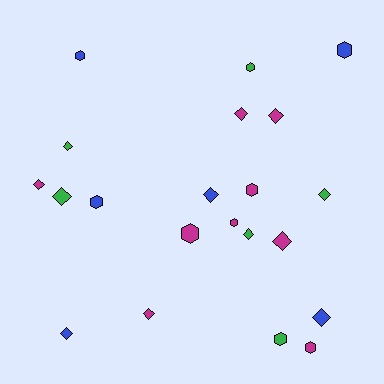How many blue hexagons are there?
There are 3 blue hexagons.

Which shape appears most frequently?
Diamond, with 12 objects.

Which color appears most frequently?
Magenta, with 9 objects.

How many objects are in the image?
There are 21 objects.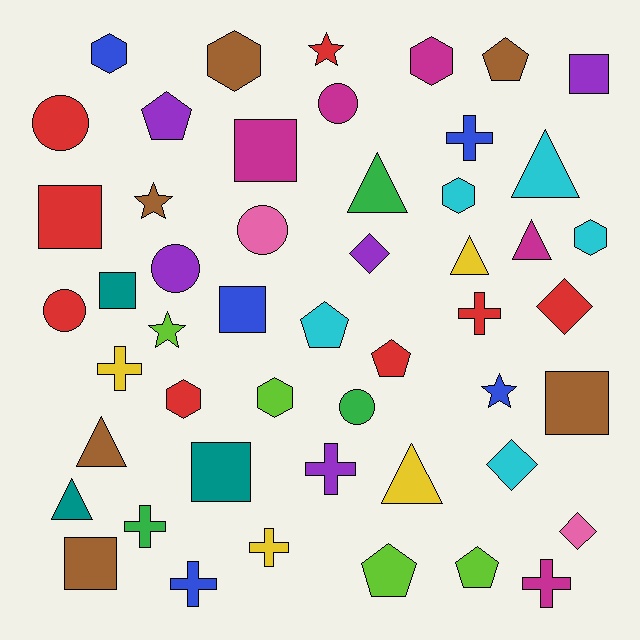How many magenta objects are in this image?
There are 5 magenta objects.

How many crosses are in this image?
There are 8 crosses.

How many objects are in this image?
There are 50 objects.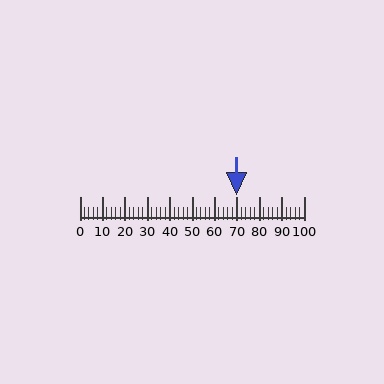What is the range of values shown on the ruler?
The ruler shows values from 0 to 100.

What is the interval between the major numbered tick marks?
The major tick marks are spaced 10 units apart.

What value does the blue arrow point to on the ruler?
The blue arrow points to approximately 70.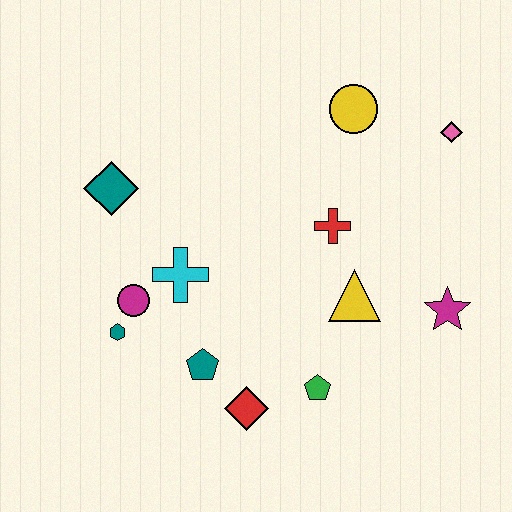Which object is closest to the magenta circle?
The teal hexagon is closest to the magenta circle.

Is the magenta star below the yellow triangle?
Yes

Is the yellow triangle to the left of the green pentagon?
No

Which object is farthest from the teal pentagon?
The pink diamond is farthest from the teal pentagon.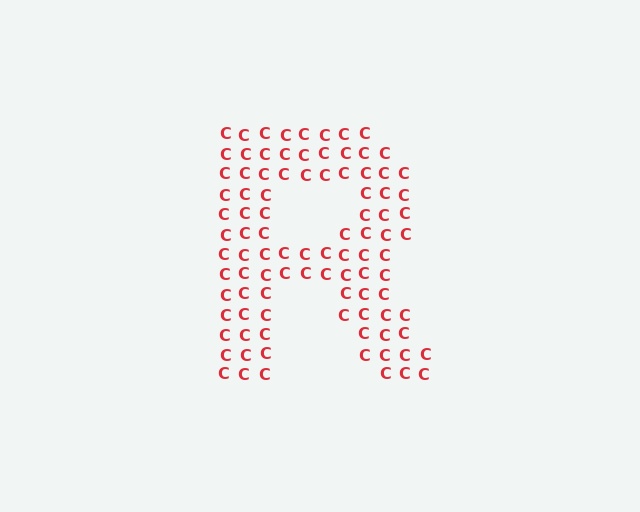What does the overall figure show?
The overall figure shows the letter R.